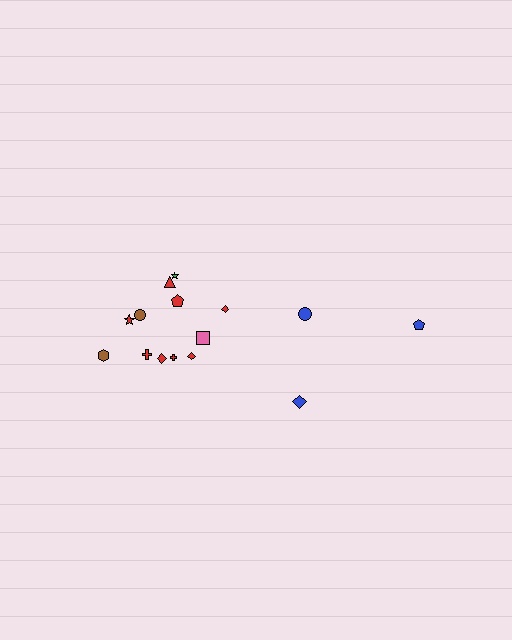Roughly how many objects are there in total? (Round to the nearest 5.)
Roughly 15 objects in total.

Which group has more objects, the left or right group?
The left group.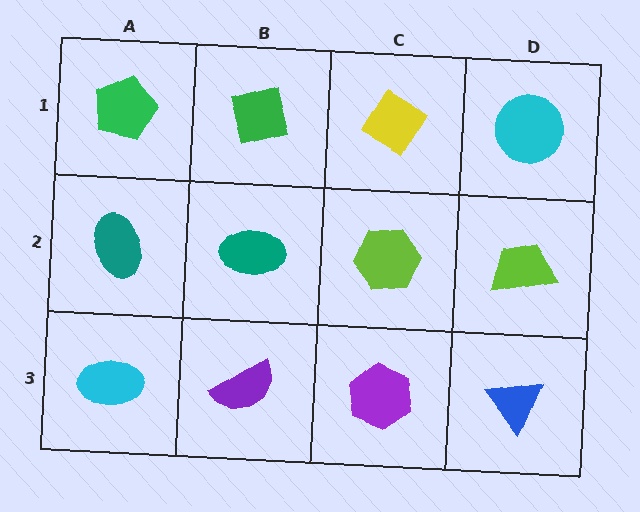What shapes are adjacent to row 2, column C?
A yellow diamond (row 1, column C), a purple hexagon (row 3, column C), a teal ellipse (row 2, column B), a lime trapezoid (row 2, column D).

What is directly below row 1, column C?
A lime hexagon.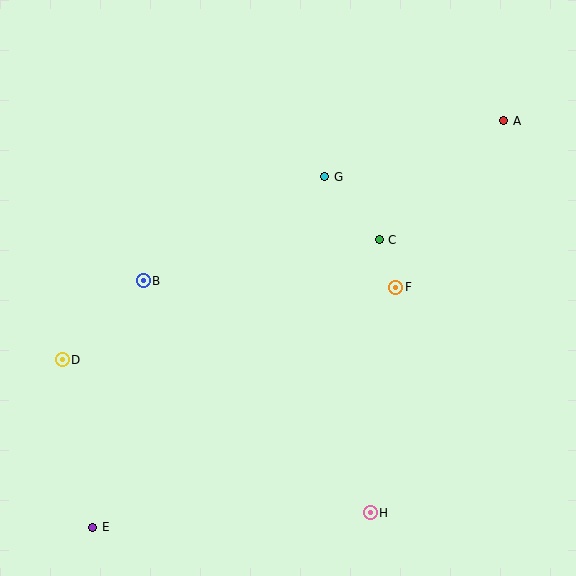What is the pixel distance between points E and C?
The distance between E and C is 406 pixels.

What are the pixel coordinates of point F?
Point F is at (396, 287).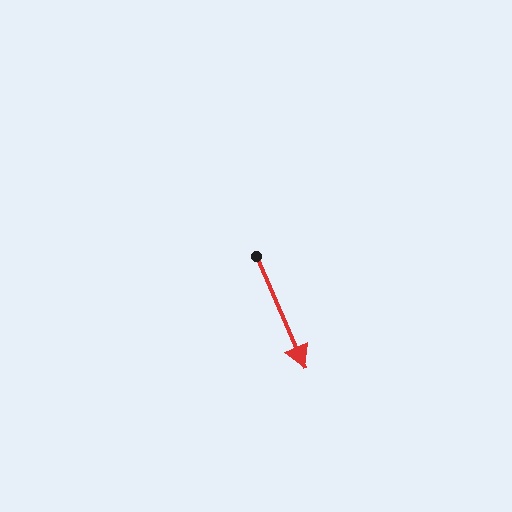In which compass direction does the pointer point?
Southeast.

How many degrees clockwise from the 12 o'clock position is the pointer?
Approximately 156 degrees.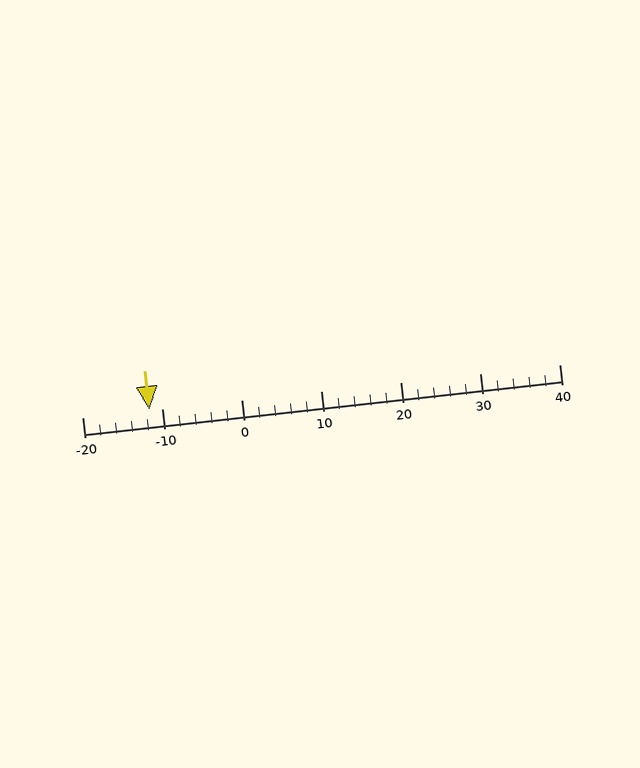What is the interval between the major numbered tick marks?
The major tick marks are spaced 10 units apart.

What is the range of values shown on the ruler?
The ruler shows values from -20 to 40.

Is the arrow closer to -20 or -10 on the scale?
The arrow is closer to -10.